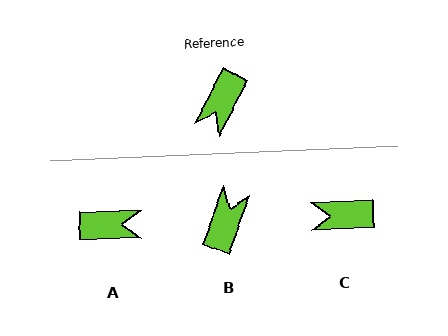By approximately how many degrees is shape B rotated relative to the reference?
Approximately 173 degrees clockwise.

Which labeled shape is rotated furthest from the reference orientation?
B, about 173 degrees away.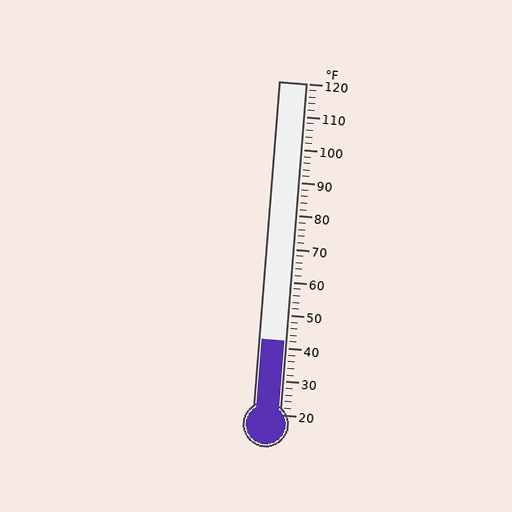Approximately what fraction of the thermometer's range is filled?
The thermometer is filled to approximately 20% of its range.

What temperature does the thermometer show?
The thermometer shows approximately 42°F.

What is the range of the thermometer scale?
The thermometer scale ranges from 20°F to 120°F.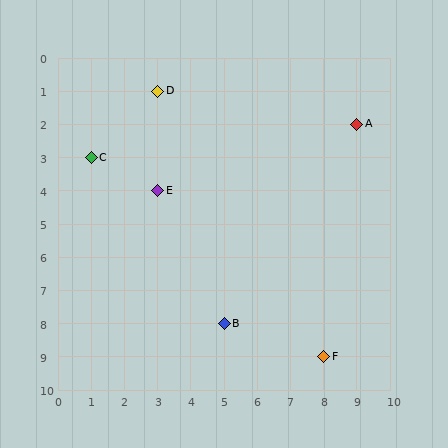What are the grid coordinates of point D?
Point D is at grid coordinates (3, 1).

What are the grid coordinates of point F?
Point F is at grid coordinates (8, 9).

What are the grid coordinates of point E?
Point E is at grid coordinates (3, 4).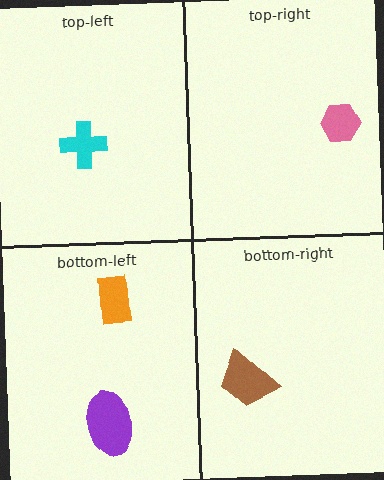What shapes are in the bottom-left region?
The purple ellipse, the orange rectangle.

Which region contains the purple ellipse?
The bottom-left region.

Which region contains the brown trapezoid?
The bottom-right region.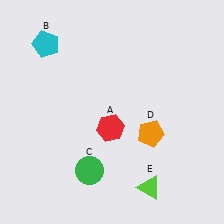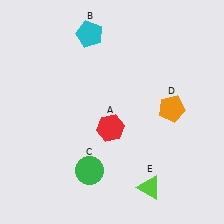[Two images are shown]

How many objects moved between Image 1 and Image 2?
2 objects moved between the two images.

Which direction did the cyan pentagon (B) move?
The cyan pentagon (B) moved right.